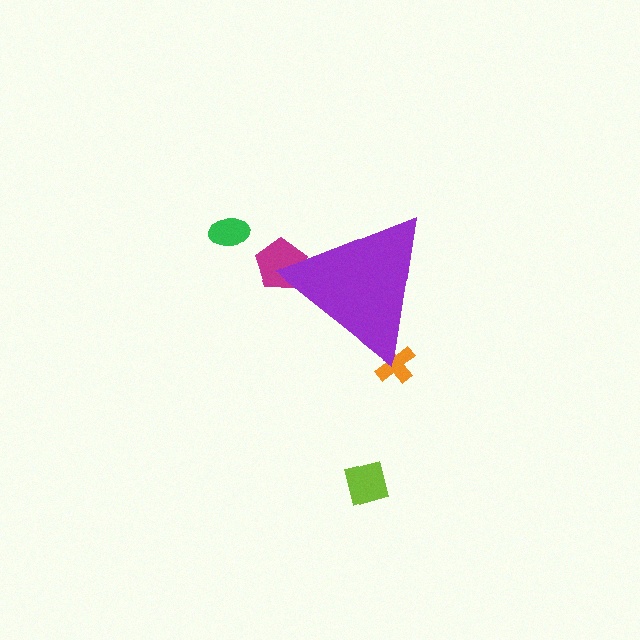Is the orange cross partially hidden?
Yes, the orange cross is partially hidden behind the purple triangle.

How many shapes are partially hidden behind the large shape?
2 shapes are partially hidden.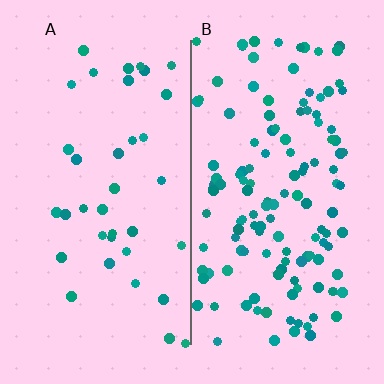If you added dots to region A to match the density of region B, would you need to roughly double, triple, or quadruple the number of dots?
Approximately quadruple.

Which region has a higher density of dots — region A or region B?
B (the right).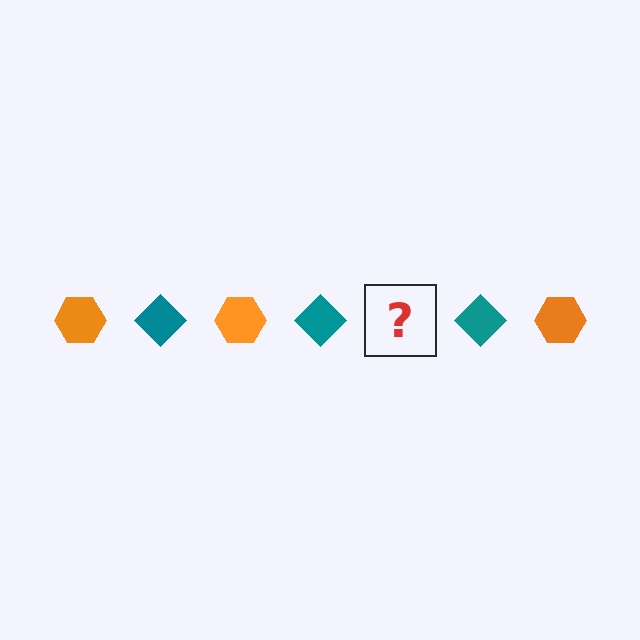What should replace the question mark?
The question mark should be replaced with an orange hexagon.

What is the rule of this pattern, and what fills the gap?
The rule is that the pattern alternates between orange hexagon and teal diamond. The gap should be filled with an orange hexagon.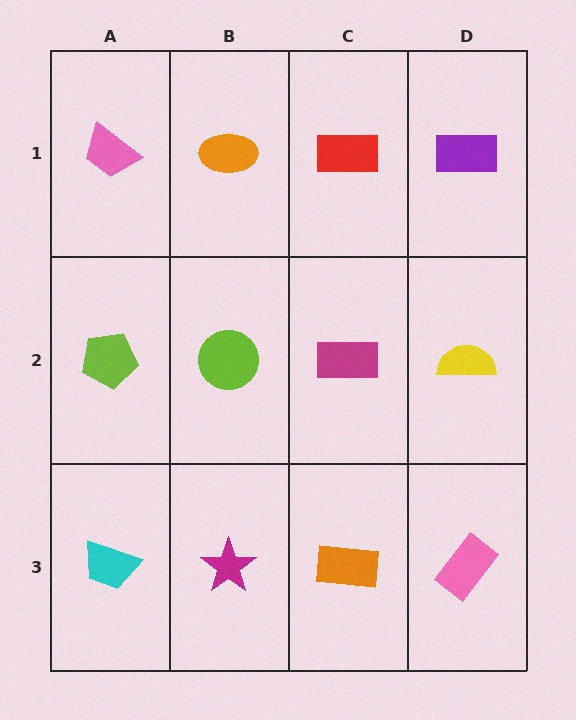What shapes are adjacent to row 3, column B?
A lime circle (row 2, column B), a cyan trapezoid (row 3, column A), an orange rectangle (row 3, column C).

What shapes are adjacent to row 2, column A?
A pink trapezoid (row 1, column A), a cyan trapezoid (row 3, column A), a lime circle (row 2, column B).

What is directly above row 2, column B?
An orange ellipse.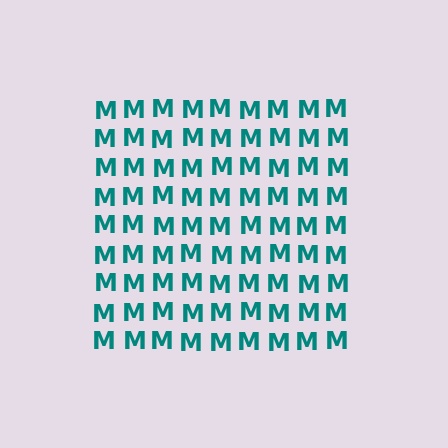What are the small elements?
The small elements are letter M's.